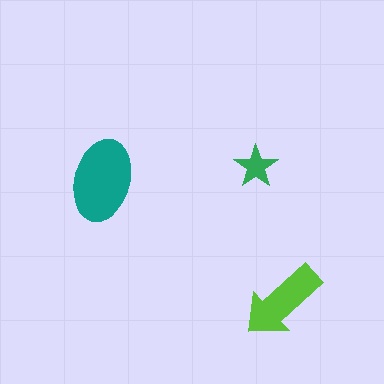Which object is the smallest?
The green star.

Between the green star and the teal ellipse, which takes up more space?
The teal ellipse.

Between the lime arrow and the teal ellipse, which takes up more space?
The teal ellipse.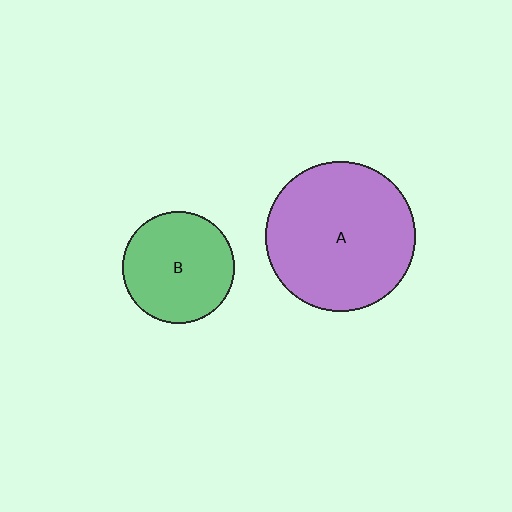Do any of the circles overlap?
No, none of the circles overlap.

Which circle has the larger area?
Circle A (purple).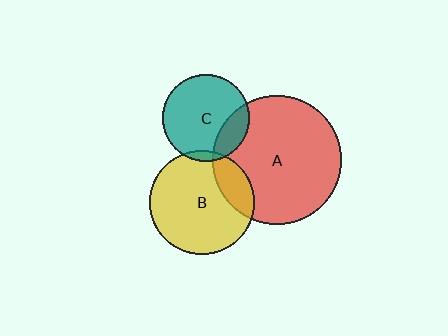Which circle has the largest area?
Circle A (red).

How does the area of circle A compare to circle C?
Approximately 2.2 times.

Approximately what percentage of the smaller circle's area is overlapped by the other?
Approximately 20%.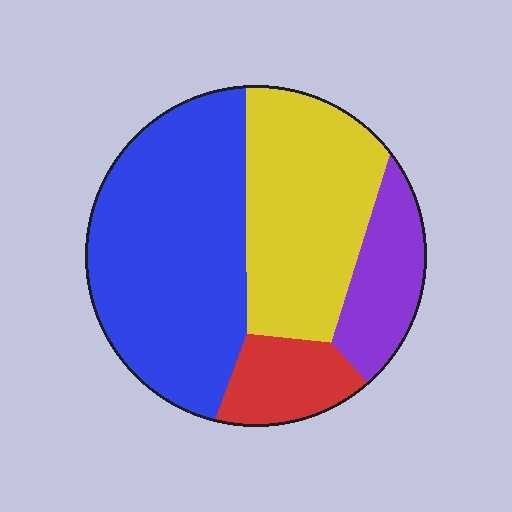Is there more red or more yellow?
Yellow.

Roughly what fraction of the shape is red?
Red takes up about one tenth (1/10) of the shape.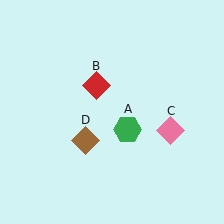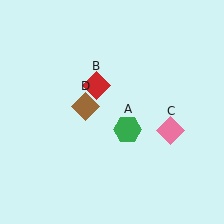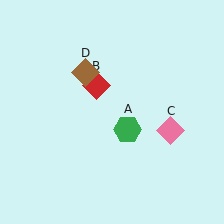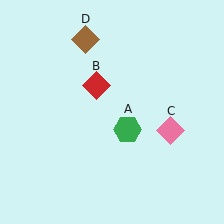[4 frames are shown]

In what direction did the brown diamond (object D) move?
The brown diamond (object D) moved up.